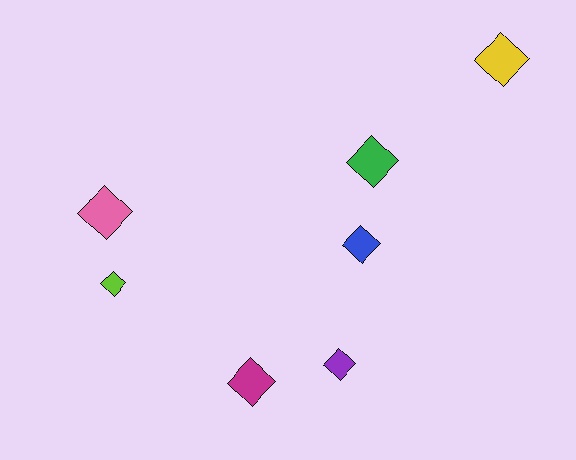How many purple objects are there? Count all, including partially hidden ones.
There is 1 purple object.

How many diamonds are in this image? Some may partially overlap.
There are 7 diamonds.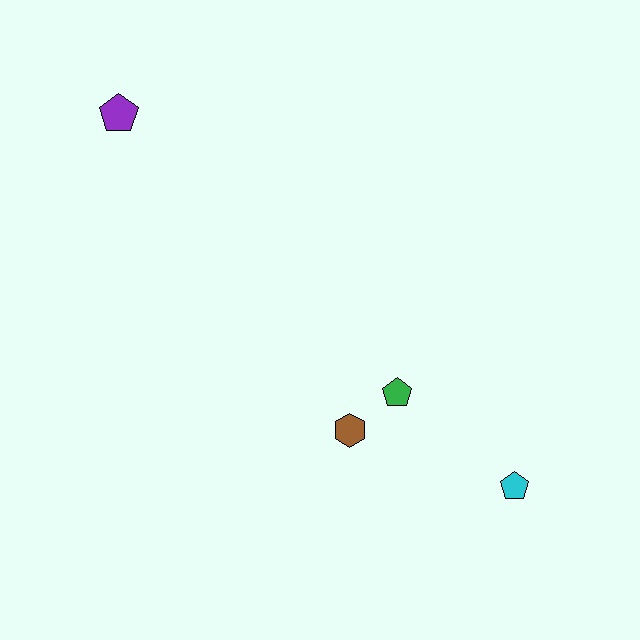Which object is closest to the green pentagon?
The brown hexagon is closest to the green pentagon.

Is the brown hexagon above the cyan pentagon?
Yes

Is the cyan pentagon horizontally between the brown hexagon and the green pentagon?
No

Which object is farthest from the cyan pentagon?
The purple pentagon is farthest from the cyan pentagon.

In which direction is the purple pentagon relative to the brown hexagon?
The purple pentagon is above the brown hexagon.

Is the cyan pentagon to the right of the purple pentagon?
Yes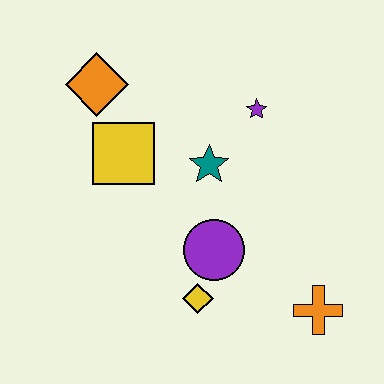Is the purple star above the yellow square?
Yes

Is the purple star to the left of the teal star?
No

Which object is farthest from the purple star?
The orange cross is farthest from the purple star.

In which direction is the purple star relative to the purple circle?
The purple star is above the purple circle.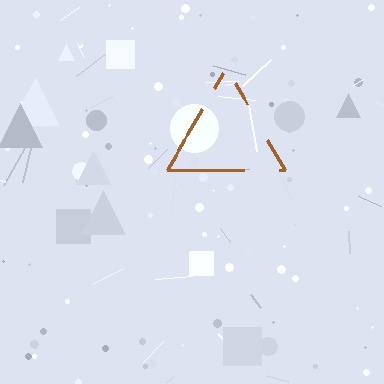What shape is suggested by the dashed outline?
The dashed outline suggests a triangle.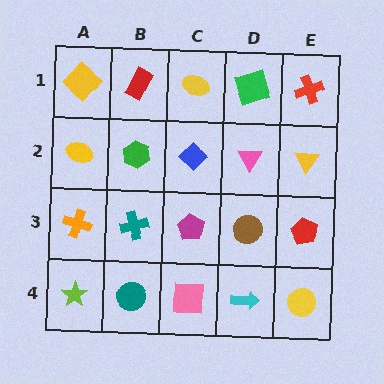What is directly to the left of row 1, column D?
A yellow ellipse.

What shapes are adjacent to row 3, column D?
A pink triangle (row 2, column D), a cyan arrow (row 4, column D), a magenta pentagon (row 3, column C), a red pentagon (row 3, column E).